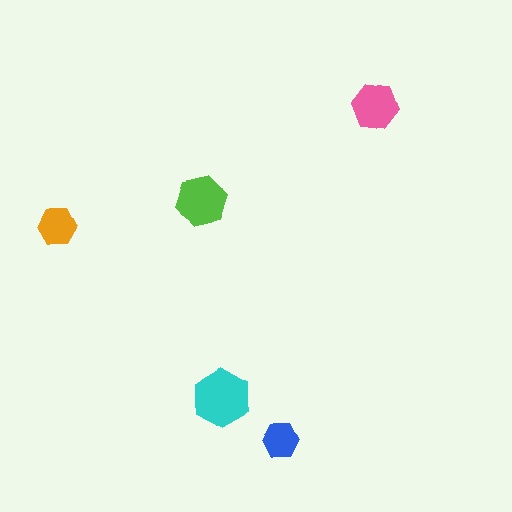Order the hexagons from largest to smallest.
the cyan one, the lime one, the pink one, the orange one, the blue one.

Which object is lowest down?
The blue hexagon is bottommost.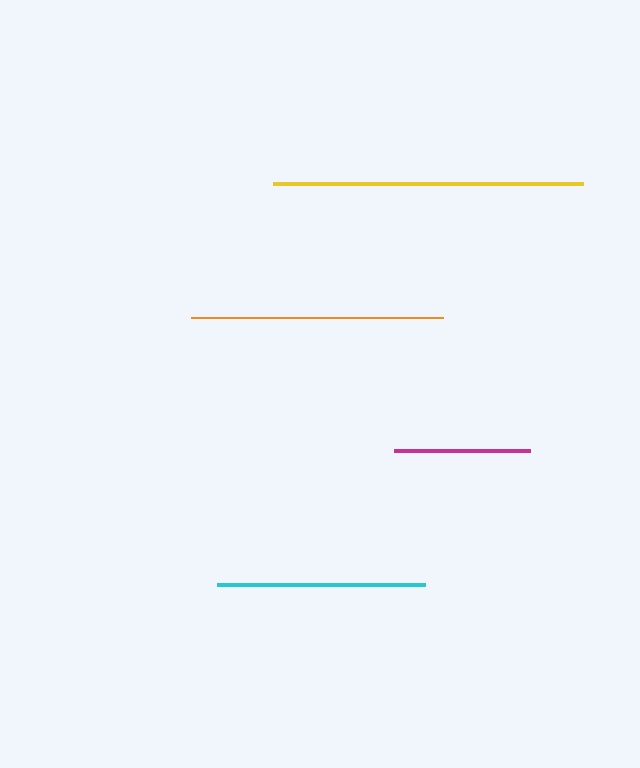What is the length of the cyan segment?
The cyan segment is approximately 208 pixels long.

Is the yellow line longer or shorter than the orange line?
The yellow line is longer than the orange line.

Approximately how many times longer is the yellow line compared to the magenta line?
The yellow line is approximately 2.3 times the length of the magenta line.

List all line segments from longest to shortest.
From longest to shortest: yellow, orange, cyan, magenta.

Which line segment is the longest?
The yellow line is the longest at approximately 311 pixels.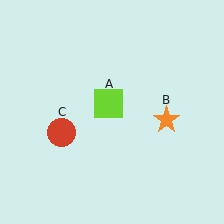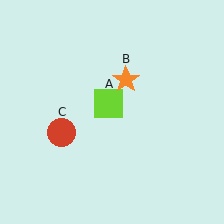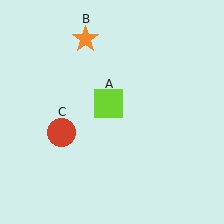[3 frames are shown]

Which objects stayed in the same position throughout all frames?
Lime square (object A) and red circle (object C) remained stationary.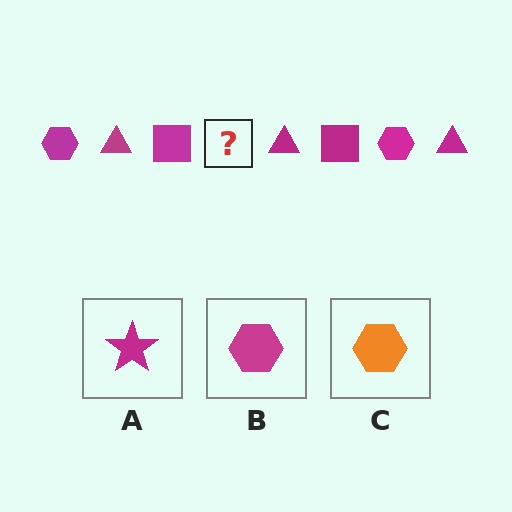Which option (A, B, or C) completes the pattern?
B.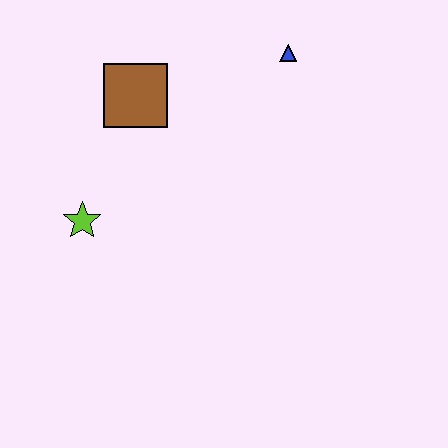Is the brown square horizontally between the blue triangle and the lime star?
Yes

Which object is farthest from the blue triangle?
The lime star is farthest from the blue triangle.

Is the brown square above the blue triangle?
No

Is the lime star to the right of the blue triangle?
No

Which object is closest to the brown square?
The lime star is closest to the brown square.